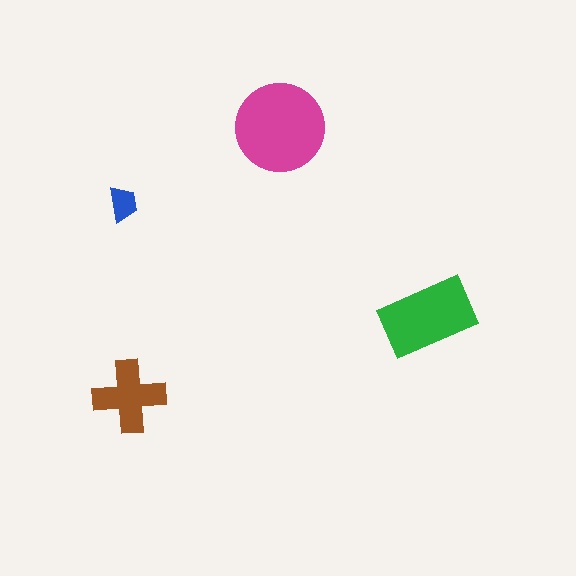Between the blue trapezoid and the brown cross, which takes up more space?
The brown cross.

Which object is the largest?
The magenta circle.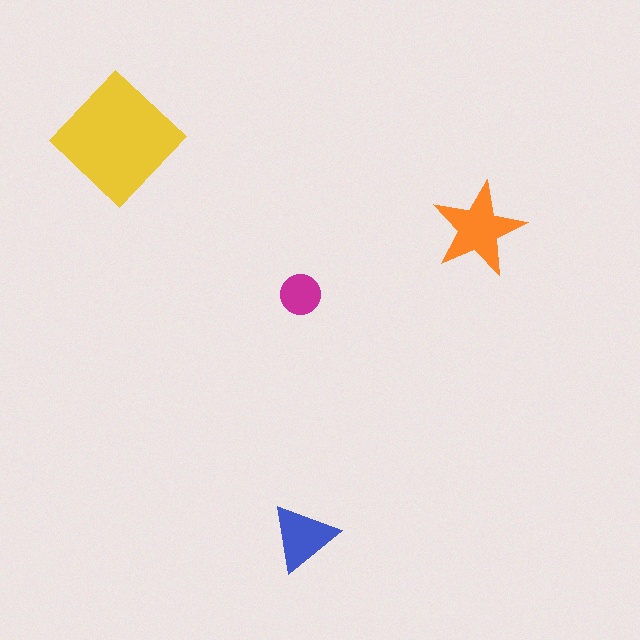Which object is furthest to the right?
The orange star is rightmost.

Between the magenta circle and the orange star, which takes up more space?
The orange star.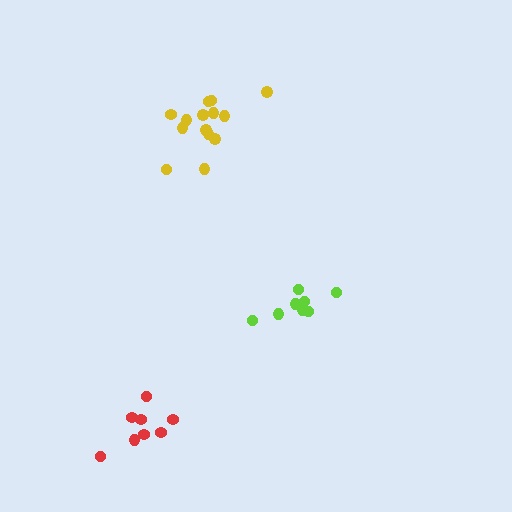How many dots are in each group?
Group 1: 8 dots, Group 2: 14 dots, Group 3: 8 dots (30 total).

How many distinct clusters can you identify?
There are 3 distinct clusters.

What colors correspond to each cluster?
The clusters are colored: lime, yellow, red.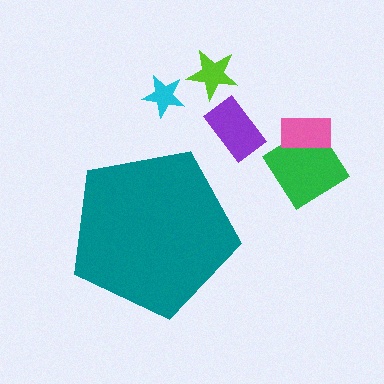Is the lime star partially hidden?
No, the lime star is fully visible.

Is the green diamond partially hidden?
No, the green diamond is fully visible.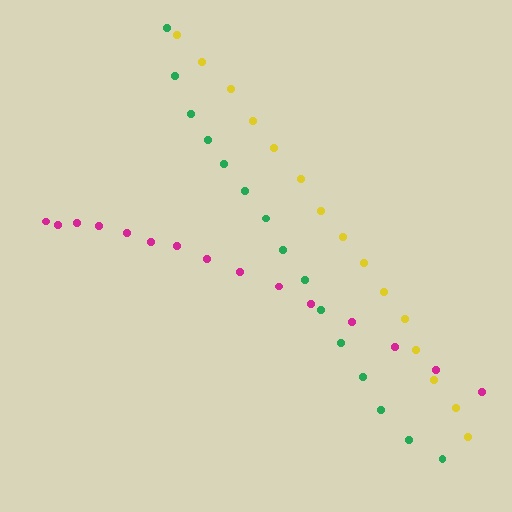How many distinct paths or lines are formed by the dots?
There are 3 distinct paths.